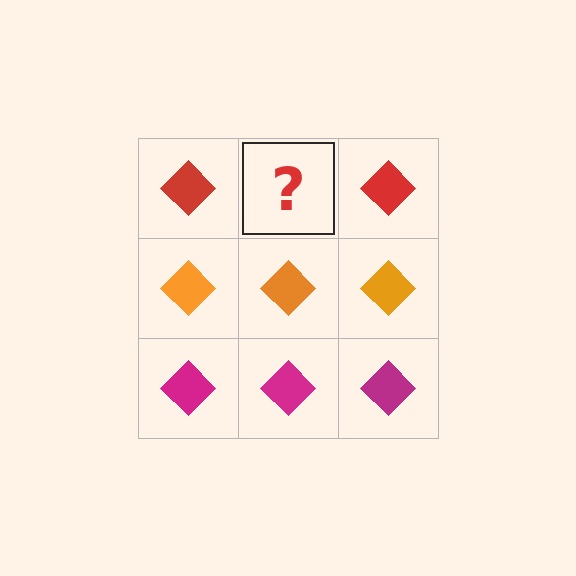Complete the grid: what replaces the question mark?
The question mark should be replaced with a red diamond.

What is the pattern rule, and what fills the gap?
The rule is that each row has a consistent color. The gap should be filled with a red diamond.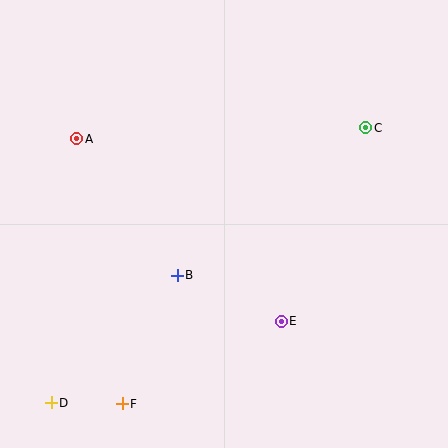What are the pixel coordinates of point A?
Point A is at (77, 139).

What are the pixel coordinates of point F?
Point F is at (122, 404).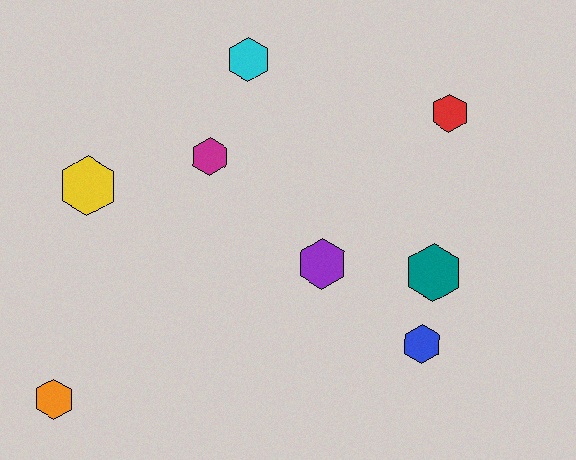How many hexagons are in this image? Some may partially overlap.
There are 8 hexagons.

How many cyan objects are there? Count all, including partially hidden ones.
There is 1 cyan object.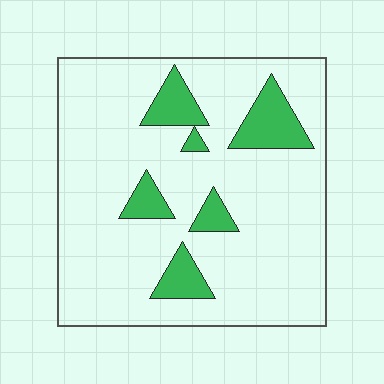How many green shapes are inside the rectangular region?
6.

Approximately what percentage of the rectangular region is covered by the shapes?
Approximately 15%.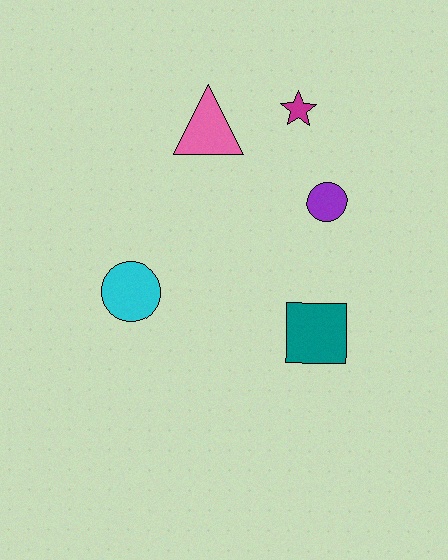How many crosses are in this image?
There are no crosses.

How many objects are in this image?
There are 5 objects.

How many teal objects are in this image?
There is 1 teal object.